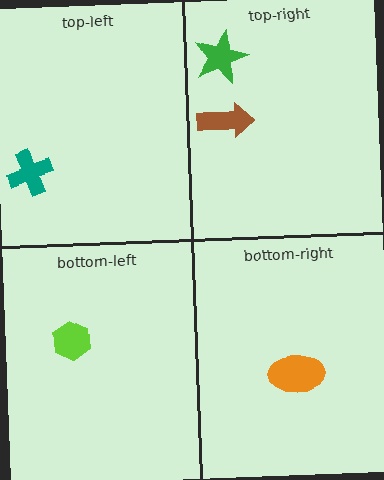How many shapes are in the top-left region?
1.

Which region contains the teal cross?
The top-left region.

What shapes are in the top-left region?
The teal cross.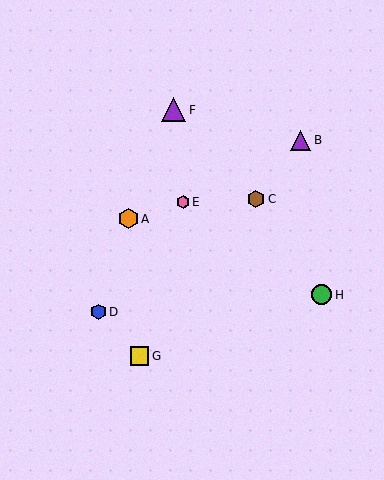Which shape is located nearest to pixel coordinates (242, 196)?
The brown hexagon (labeled C) at (256, 199) is nearest to that location.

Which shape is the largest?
The purple triangle (labeled F) is the largest.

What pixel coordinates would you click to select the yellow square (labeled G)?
Click at (140, 356) to select the yellow square G.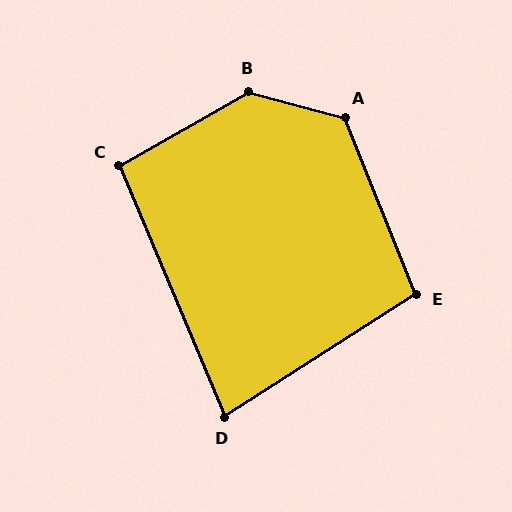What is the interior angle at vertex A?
Approximately 127 degrees (obtuse).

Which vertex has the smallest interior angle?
D, at approximately 80 degrees.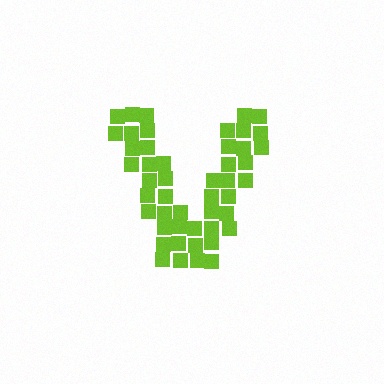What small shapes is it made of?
It is made of small squares.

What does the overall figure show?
The overall figure shows the letter V.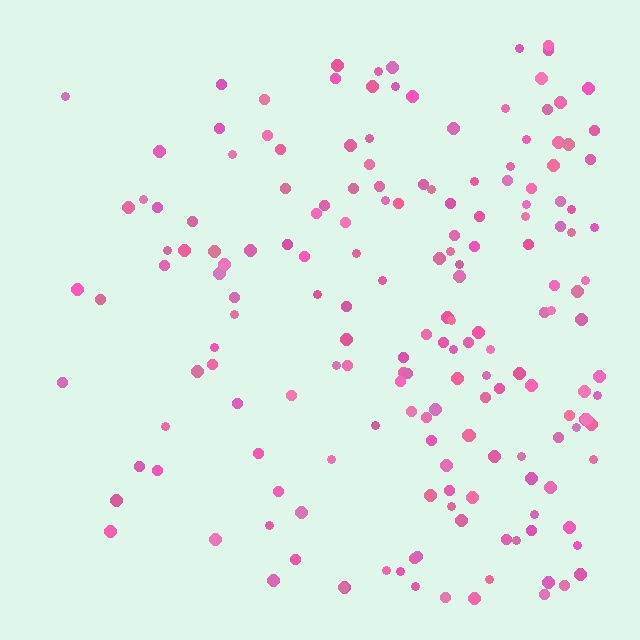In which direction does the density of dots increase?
From left to right, with the right side densest.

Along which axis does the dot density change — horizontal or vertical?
Horizontal.